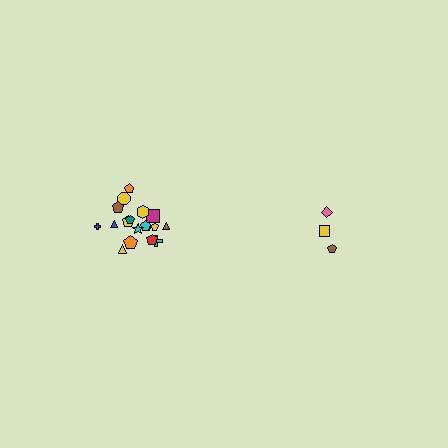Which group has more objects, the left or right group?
The left group.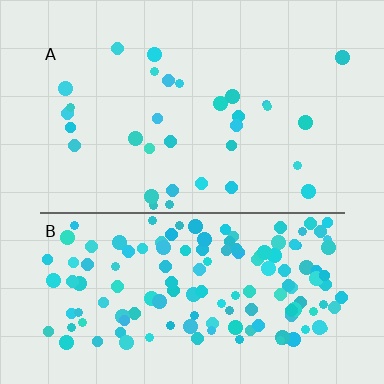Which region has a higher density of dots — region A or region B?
B (the bottom).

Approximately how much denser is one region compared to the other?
Approximately 4.6× — region B over region A.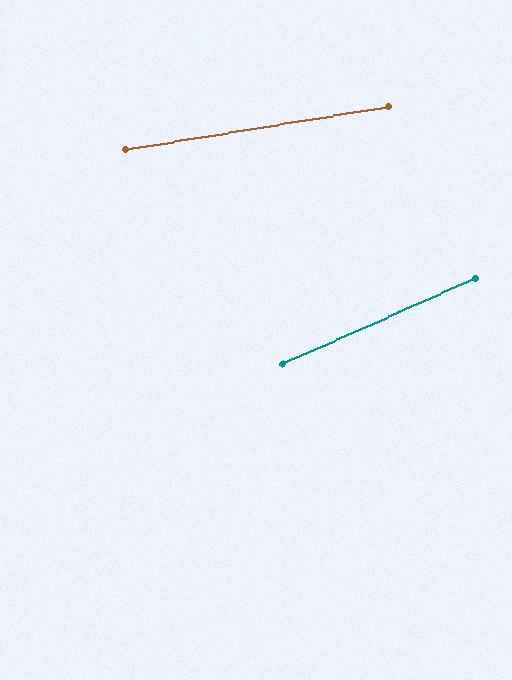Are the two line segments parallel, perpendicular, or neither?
Neither parallel nor perpendicular — they differ by about 15°.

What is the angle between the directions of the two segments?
Approximately 15 degrees.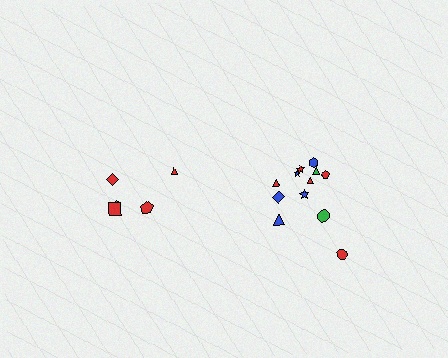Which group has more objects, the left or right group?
The right group.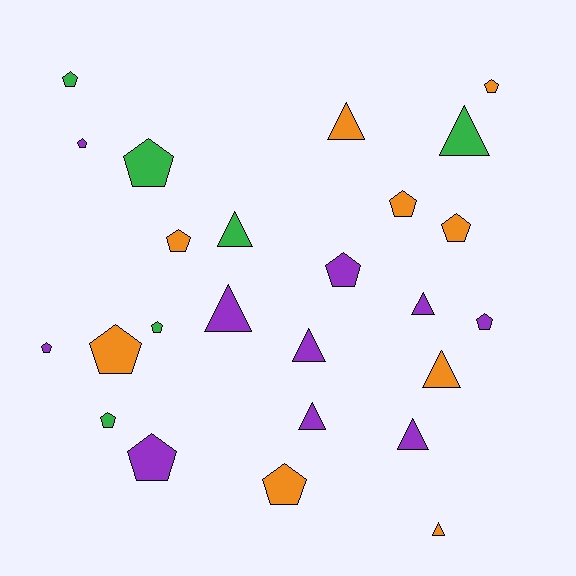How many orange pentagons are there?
There are 6 orange pentagons.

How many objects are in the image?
There are 25 objects.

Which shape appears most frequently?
Pentagon, with 15 objects.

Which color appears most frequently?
Purple, with 10 objects.